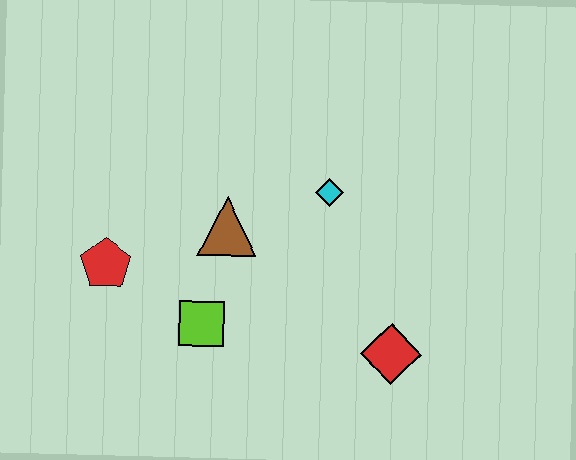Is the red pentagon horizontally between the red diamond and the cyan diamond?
No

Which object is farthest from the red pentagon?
The red diamond is farthest from the red pentagon.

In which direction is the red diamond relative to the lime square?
The red diamond is to the right of the lime square.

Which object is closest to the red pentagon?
The lime square is closest to the red pentagon.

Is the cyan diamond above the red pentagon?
Yes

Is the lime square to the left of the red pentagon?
No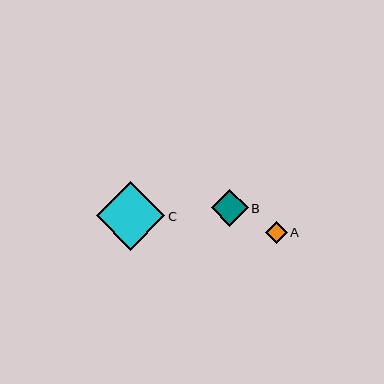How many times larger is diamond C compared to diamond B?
Diamond C is approximately 1.8 times the size of diamond B.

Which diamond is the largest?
Diamond C is the largest with a size of approximately 69 pixels.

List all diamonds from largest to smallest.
From largest to smallest: C, B, A.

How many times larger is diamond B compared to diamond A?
Diamond B is approximately 1.7 times the size of diamond A.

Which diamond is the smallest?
Diamond A is the smallest with a size of approximately 22 pixels.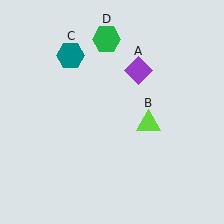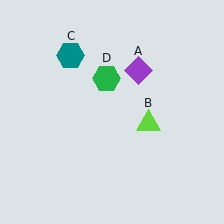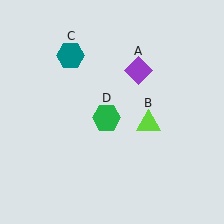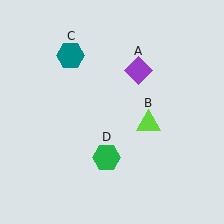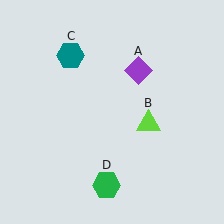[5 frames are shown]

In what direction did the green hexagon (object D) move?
The green hexagon (object D) moved down.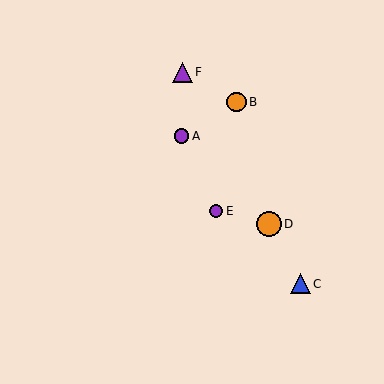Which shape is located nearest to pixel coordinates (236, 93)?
The orange circle (labeled B) at (236, 102) is nearest to that location.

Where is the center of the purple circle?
The center of the purple circle is at (182, 136).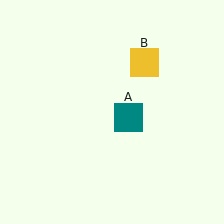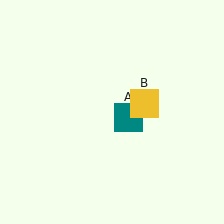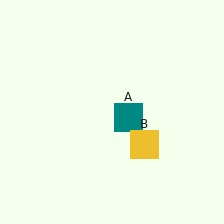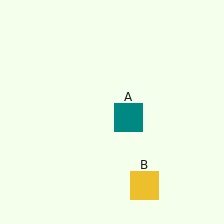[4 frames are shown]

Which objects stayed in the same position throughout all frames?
Teal square (object A) remained stationary.